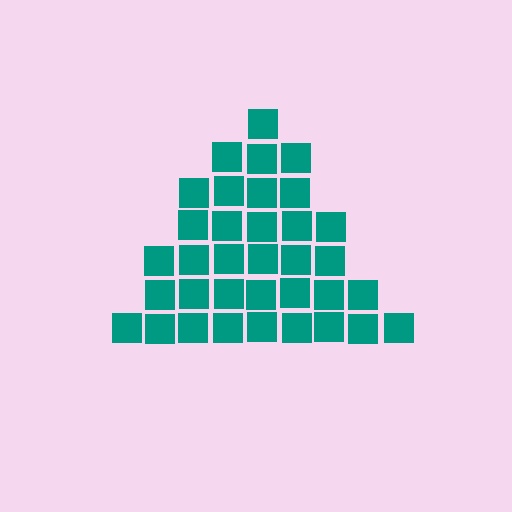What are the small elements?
The small elements are squares.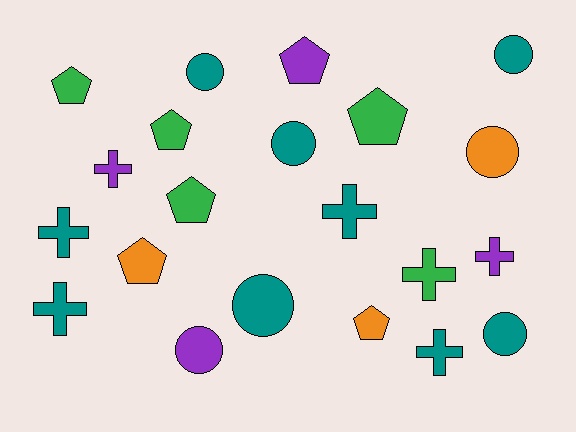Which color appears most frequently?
Teal, with 9 objects.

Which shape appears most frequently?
Cross, with 7 objects.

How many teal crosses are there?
There are 4 teal crosses.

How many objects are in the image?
There are 21 objects.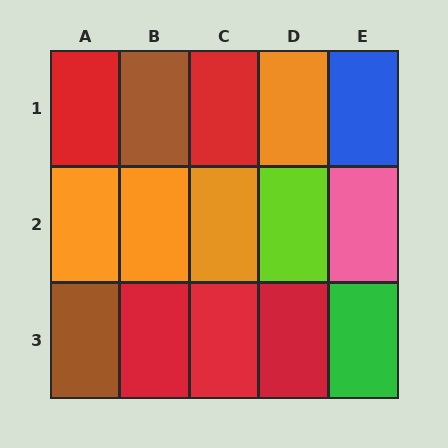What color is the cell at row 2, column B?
Orange.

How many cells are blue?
1 cell is blue.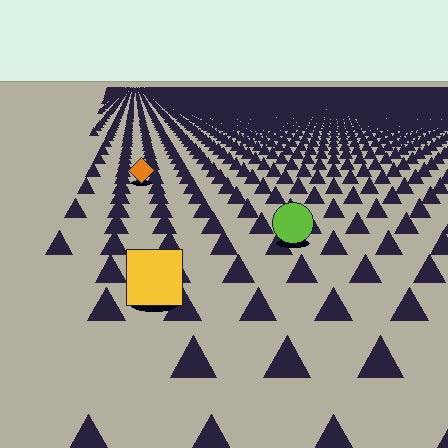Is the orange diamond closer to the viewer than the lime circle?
No. The lime circle is closer — you can tell from the texture gradient: the ground texture is coarser near it.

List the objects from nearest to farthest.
From nearest to farthest: the yellow square, the lime circle, the orange diamond.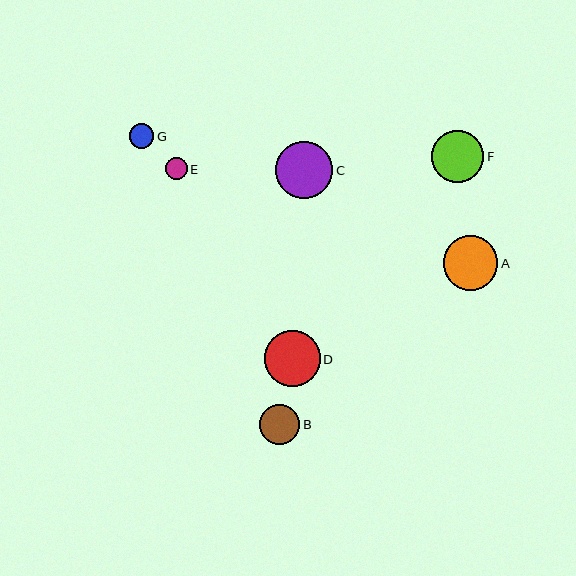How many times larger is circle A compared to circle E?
Circle A is approximately 2.5 times the size of circle E.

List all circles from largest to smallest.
From largest to smallest: C, D, A, F, B, G, E.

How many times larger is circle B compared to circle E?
Circle B is approximately 1.8 times the size of circle E.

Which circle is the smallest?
Circle E is the smallest with a size of approximately 22 pixels.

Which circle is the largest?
Circle C is the largest with a size of approximately 57 pixels.